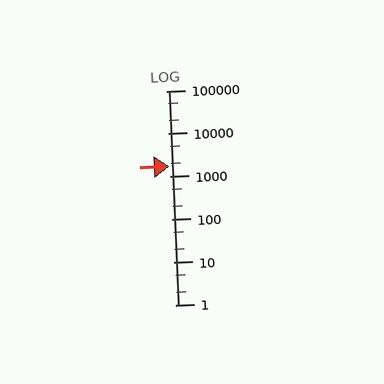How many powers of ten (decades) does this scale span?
The scale spans 5 decades, from 1 to 100000.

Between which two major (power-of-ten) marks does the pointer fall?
The pointer is between 1000 and 10000.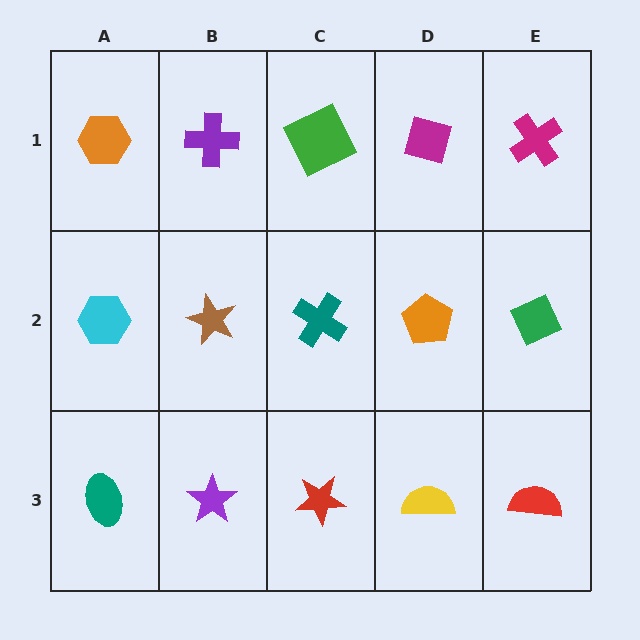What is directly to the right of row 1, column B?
A green square.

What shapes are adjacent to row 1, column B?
A brown star (row 2, column B), an orange hexagon (row 1, column A), a green square (row 1, column C).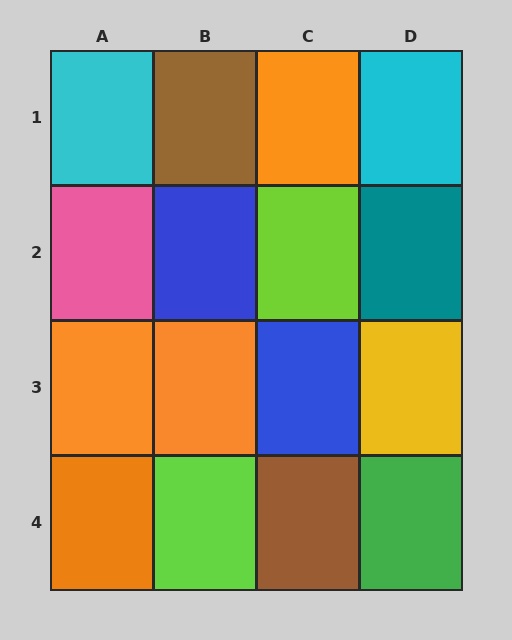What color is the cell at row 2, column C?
Lime.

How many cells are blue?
2 cells are blue.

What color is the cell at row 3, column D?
Yellow.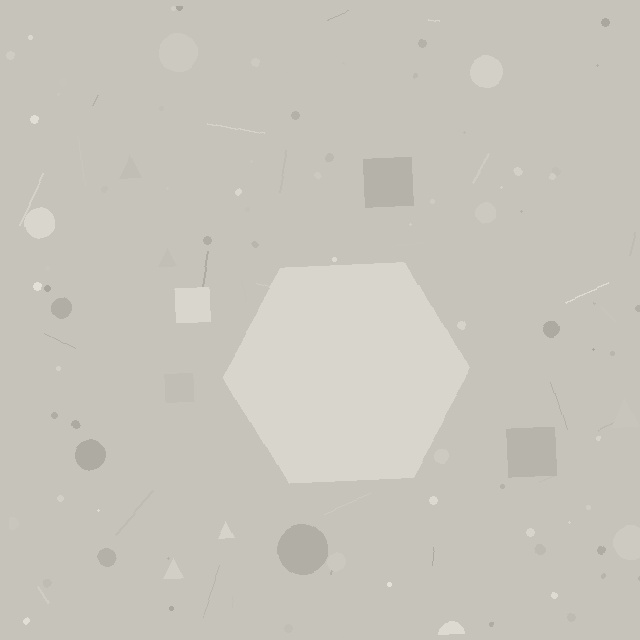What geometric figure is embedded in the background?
A hexagon is embedded in the background.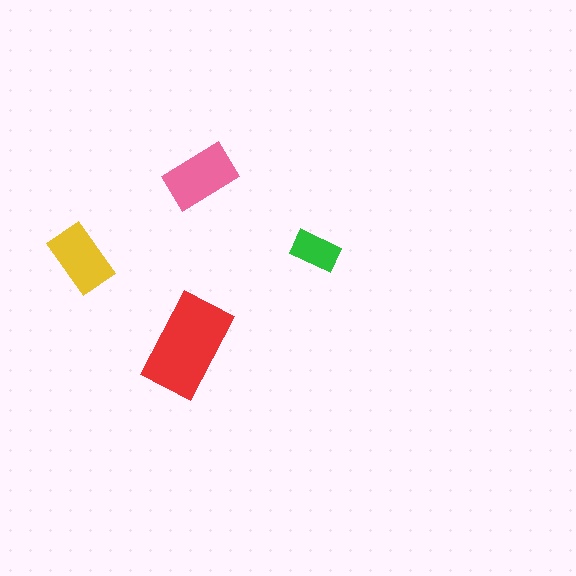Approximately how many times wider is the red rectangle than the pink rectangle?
About 1.5 times wider.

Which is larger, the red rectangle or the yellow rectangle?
The red one.